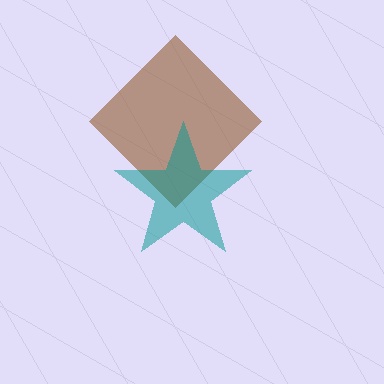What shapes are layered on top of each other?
The layered shapes are: a brown diamond, a teal star.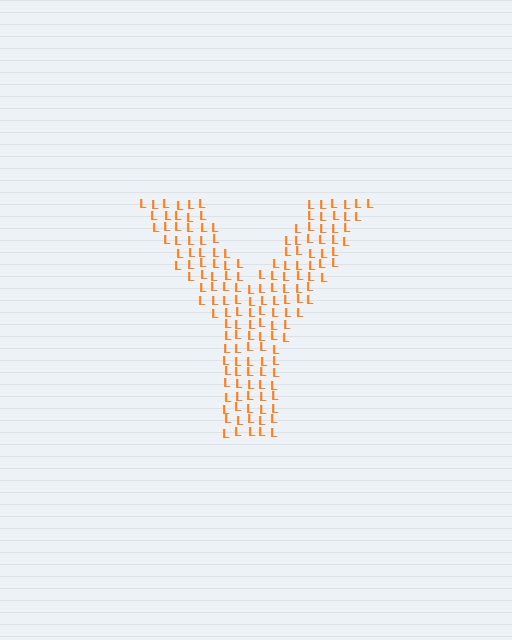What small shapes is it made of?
It is made of small letter L's.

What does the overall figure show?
The overall figure shows the letter Y.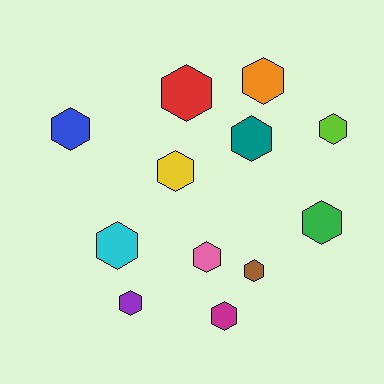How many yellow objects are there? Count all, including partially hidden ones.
There is 1 yellow object.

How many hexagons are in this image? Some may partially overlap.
There are 12 hexagons.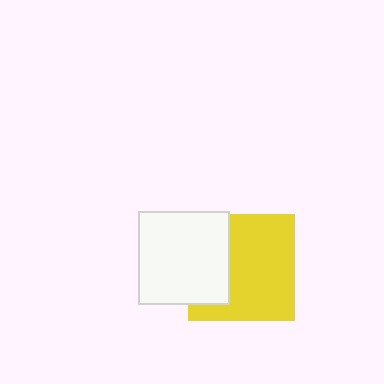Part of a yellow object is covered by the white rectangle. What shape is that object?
It is a square.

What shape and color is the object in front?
The object in front is a white rectangle.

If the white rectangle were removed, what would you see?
You would see the complete yellow square.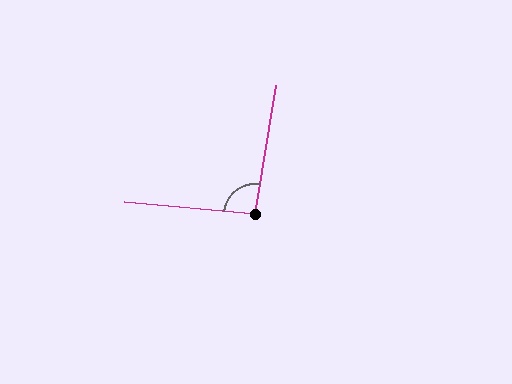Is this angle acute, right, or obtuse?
It is approximately a right angle.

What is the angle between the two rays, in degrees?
Approximately 94 degrees.